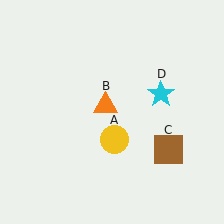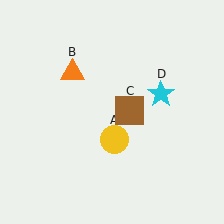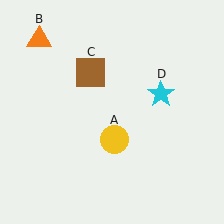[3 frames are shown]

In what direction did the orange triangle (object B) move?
The orange triangle (object B) moved up and to the left.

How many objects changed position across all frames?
2 objects changed position: orange triangle (object B), brown square (object C).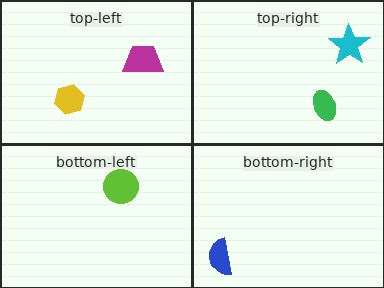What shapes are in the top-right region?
The cyan star, the green ellipse.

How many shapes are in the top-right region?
2.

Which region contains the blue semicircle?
The bottom-right region.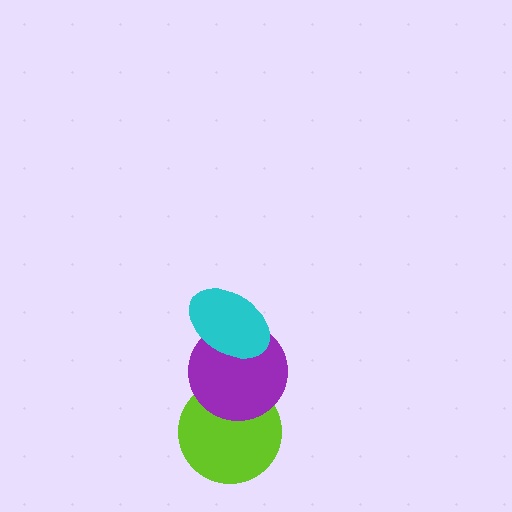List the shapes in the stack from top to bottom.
From top to bottom: the cyan ellipse, the purple circle, the lime circle.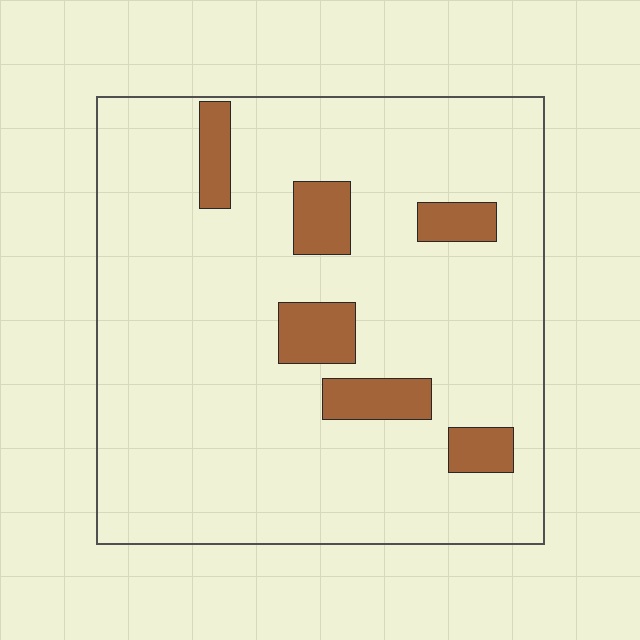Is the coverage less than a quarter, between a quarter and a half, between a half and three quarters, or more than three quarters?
Less than a quarter.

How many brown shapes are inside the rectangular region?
6.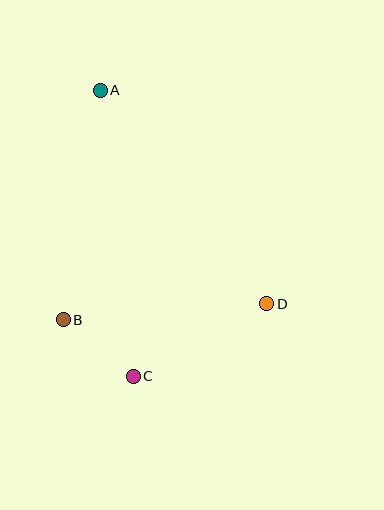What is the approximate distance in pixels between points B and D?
The distance between B and D is approximately 204 pixels.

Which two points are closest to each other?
Points B and C are closest to each other.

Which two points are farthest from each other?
Points A and C are farthest from each other.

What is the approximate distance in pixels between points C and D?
The distance between C and D is approximately 152 pixels.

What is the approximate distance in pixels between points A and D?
The distance between A and D is approximately 270 pixels.